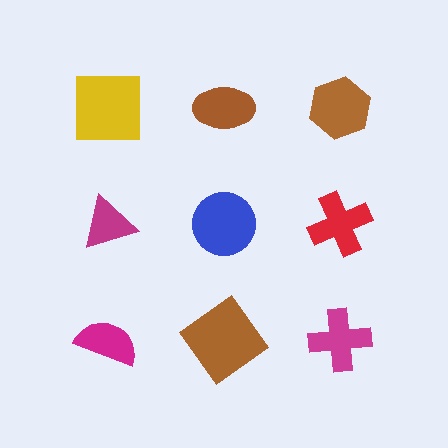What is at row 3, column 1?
A magenta semicircle.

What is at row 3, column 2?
A brown diamond.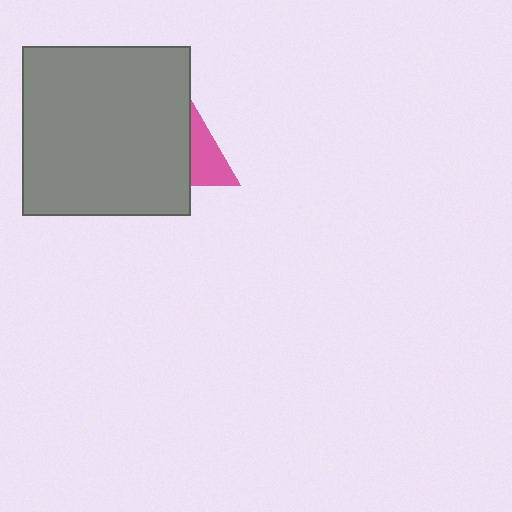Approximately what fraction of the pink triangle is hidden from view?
Roughly 65% of the pink triangle is hidden behind the gray square.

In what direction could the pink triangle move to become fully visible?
The pink triangle could move right. That would shift it out from behind the gray square entirely.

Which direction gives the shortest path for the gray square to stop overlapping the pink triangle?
Moving left gives the shortest separation.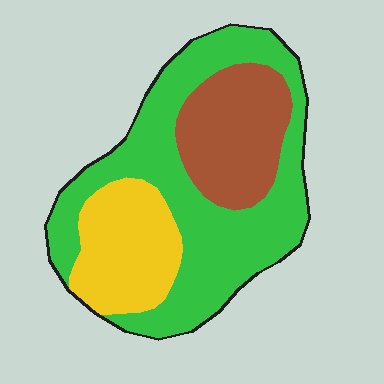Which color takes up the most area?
Green, at roughly 55%.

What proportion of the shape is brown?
Brown takes up about one quarter (1/4) of the shape.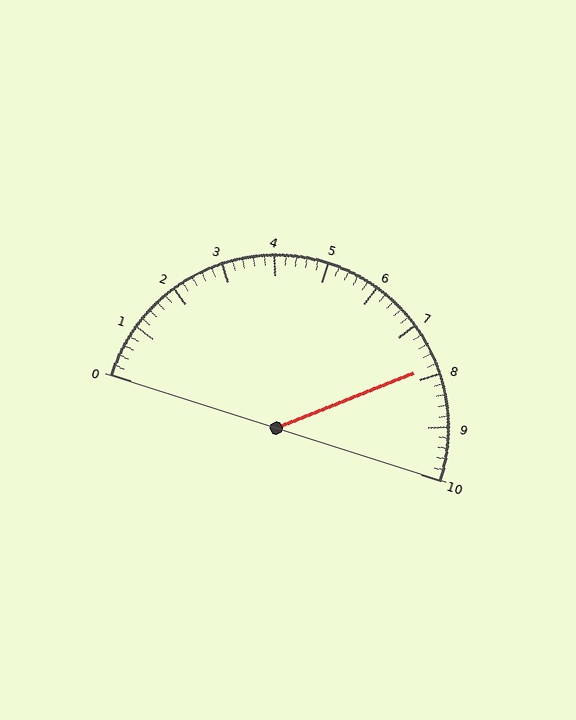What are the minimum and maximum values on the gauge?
The gauge ranges from 0 to 10.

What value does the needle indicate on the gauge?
The needle indicates approximately 7.8.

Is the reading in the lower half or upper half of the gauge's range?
The reading is in the upper half of the range (0 to 10).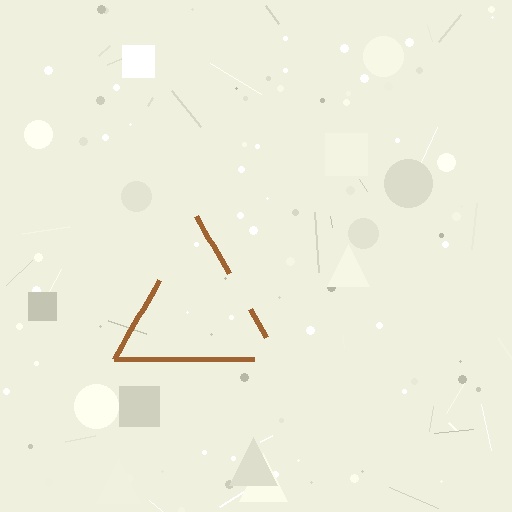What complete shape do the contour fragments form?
The contour fragments form a triangle.